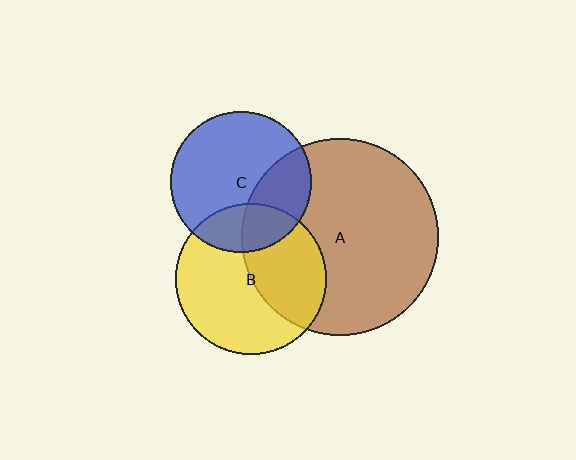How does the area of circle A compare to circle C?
Approximately 1.9 times.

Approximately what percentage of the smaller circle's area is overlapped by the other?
Approximately 30%.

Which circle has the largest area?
Circle A (brown).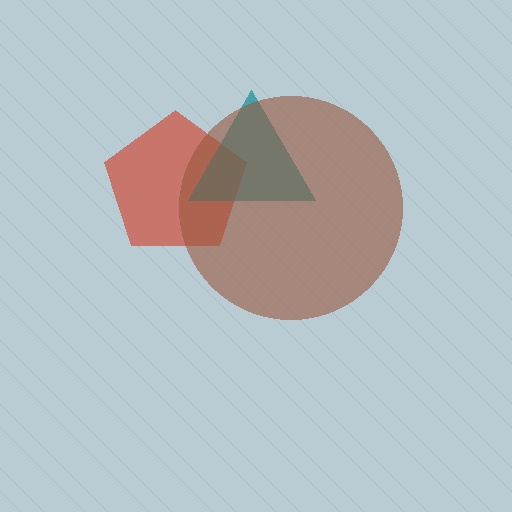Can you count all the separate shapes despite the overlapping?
Yes, there are 3 separate shapes.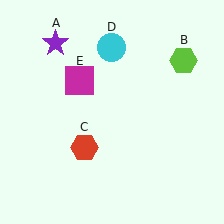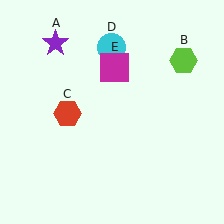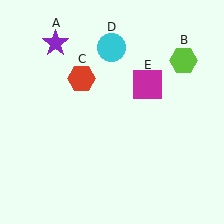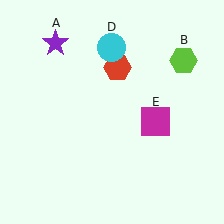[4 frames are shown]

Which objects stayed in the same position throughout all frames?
Purple star (object A) and lime hexagon (object B) and cyan circle (object D) remained stationary.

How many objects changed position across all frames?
2 objects changed position: red hexagon (object C), magenta square (object E).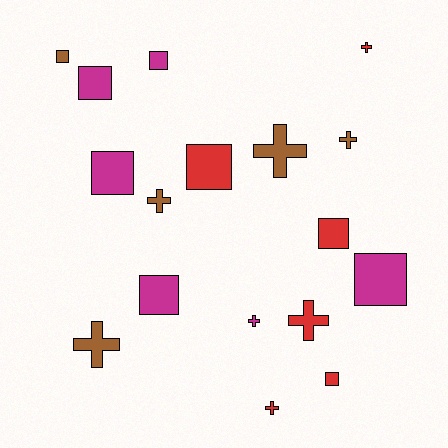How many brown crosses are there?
There are 4 brown crosses.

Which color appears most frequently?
Red, with 6 objects.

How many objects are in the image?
There are 17 objects.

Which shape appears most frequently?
Square, with 9 objects.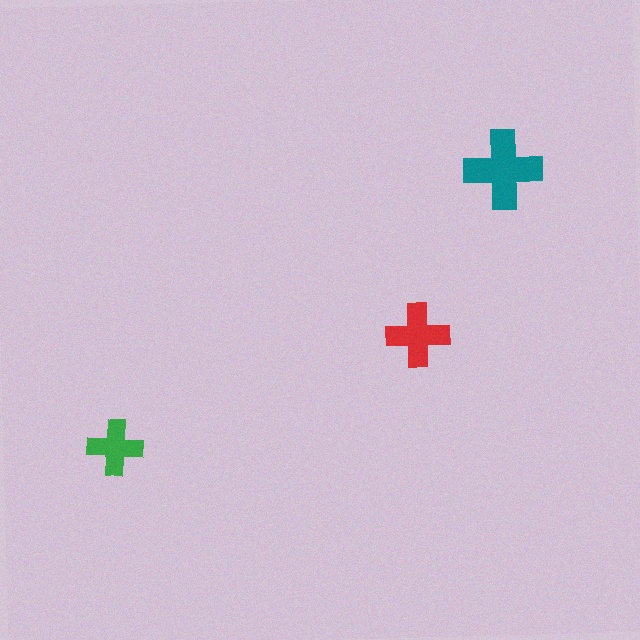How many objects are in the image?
There are 3 objects in the image.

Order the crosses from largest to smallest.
the teal one, the red one, the green one.